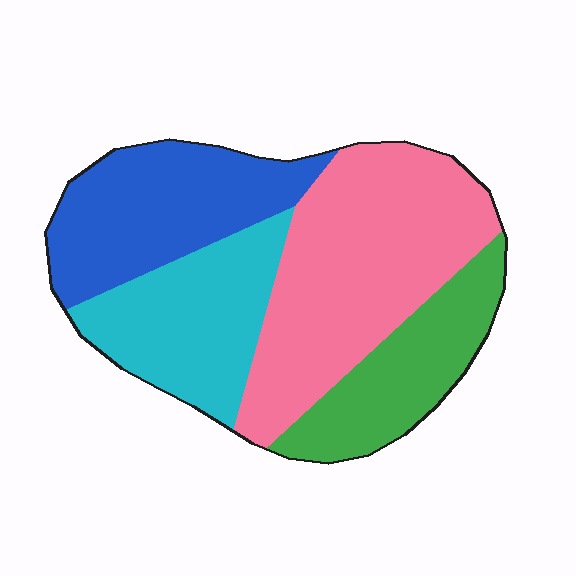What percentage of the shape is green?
Green covers roughly 20% of the shape.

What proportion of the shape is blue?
Blue covers 24% of the shape.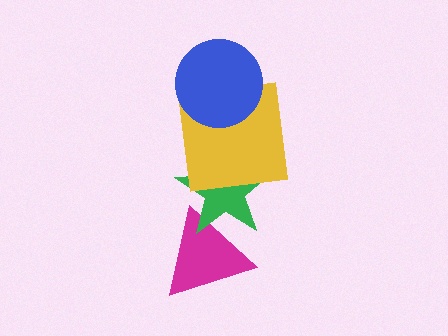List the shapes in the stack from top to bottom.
From top to bottom: the blue circle, the yellow square, the green star, the magenta triangle.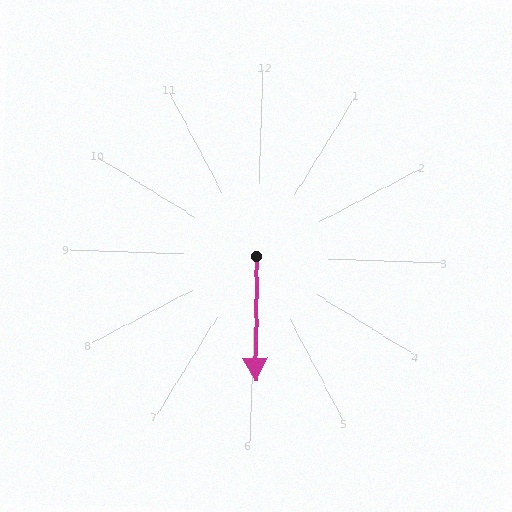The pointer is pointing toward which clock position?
Roughly 6 o'clock.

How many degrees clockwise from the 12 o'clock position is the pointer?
Approximately 178 degrees.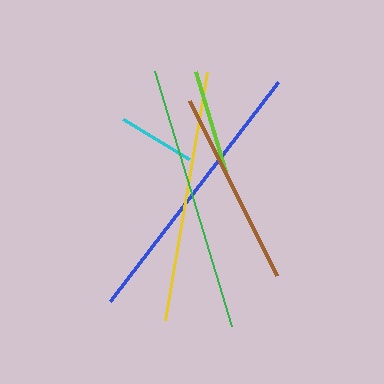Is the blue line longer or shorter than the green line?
The blue line is longer than the green line.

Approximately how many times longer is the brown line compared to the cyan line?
The brown line is approximately 2.5 times the length of the cyan line.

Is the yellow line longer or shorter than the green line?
The green line is longer than the yellow line.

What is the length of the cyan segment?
The cyan segment is approximately 77 pixels long.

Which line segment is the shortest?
The cyan line is the shortest at approximately 77 pixels.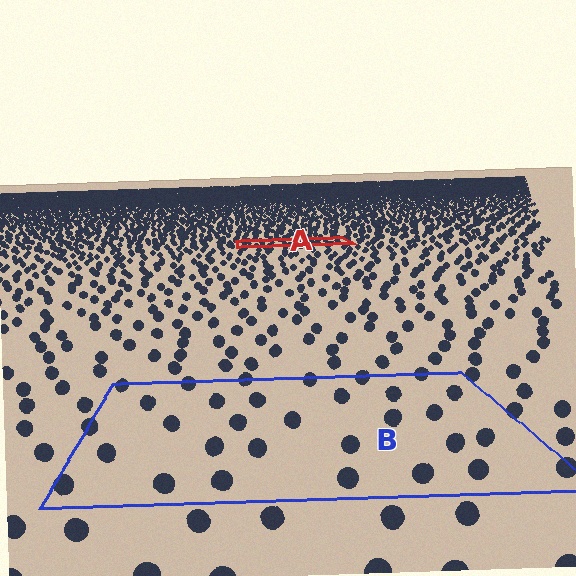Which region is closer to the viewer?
Region B is closer. The texture elements there are larger and more spread out.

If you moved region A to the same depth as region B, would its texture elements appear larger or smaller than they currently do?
They would appear larger. At a closer depth, the same texture elements are projected at a bigger on-screen size.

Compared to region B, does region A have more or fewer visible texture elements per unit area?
Region A has more texture elements per unit area — they are packed more densely because it is farther away.